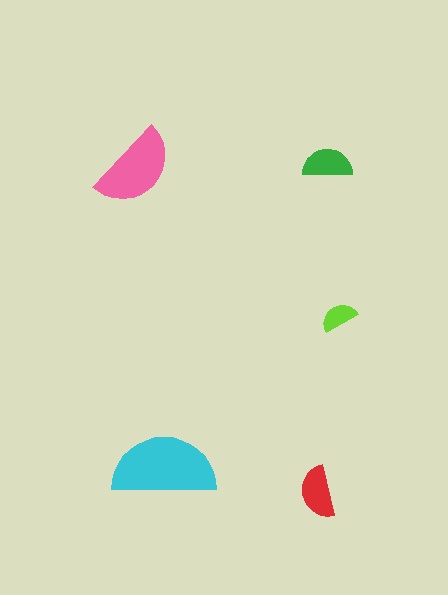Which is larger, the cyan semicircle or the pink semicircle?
The cyan one.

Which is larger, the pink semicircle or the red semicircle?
The pink one.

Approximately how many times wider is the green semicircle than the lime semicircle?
About 1.5 times wider.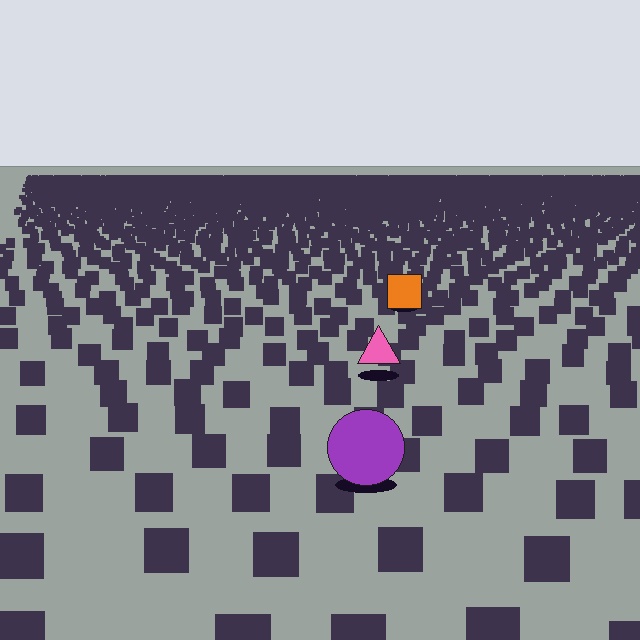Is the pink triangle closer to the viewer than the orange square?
Yes. The pink triangle is closer — you can tell from the texture gradient: the ground texture is coarser near it.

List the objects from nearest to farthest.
From nearest to farthest: the purple circle, the pink triangle, the orange square.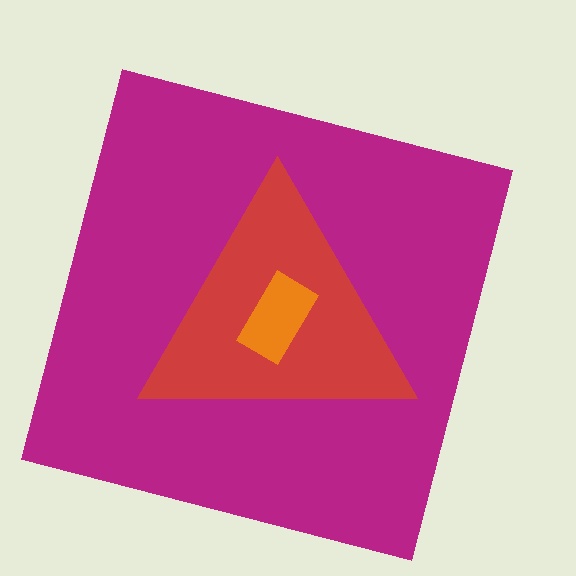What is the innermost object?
The orange rectangle.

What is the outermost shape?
The magenta square.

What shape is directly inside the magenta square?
The red triangle.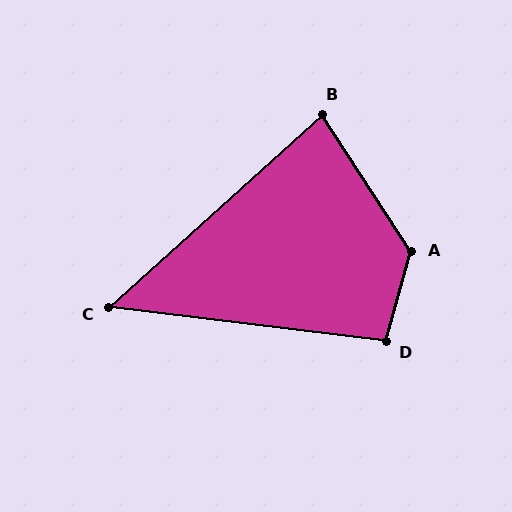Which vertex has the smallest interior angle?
C, at approximately 49 degrees.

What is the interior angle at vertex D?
Approximately 99 degrees (obtuse).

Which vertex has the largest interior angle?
A, at approximately 131 degrees.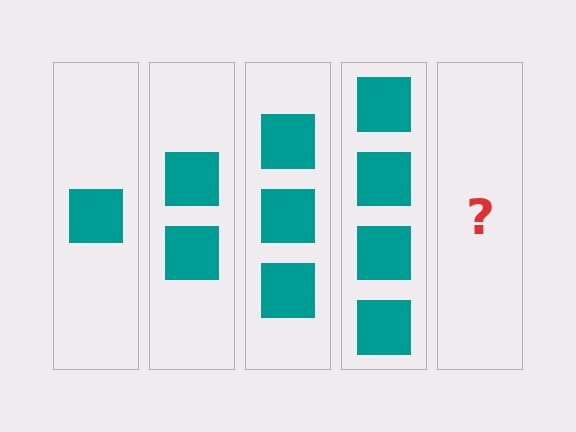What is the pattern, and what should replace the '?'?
The pattern is that each step adds one more square. The '?' should be 5 squares.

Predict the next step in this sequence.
The next step is 5 squares.